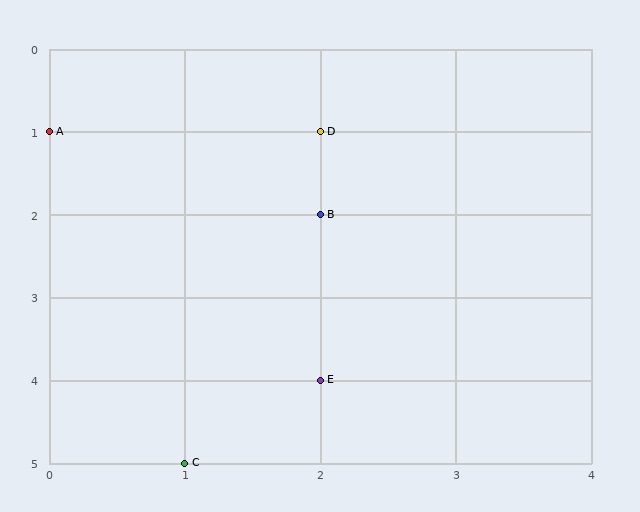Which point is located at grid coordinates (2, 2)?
Point B is at (2, 2).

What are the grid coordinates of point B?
Point B is at grid coordinates (2, 2).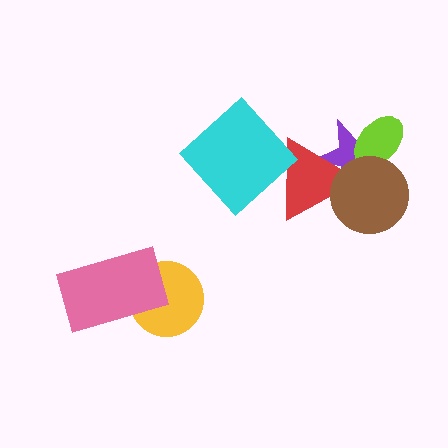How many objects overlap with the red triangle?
3 objects overlap with the red triangle.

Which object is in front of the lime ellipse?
The brown circle is in front of the lime ellipse.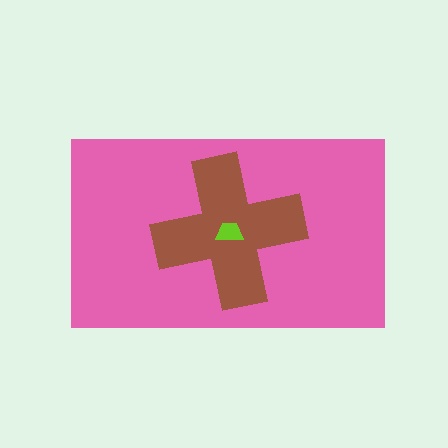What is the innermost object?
The lime trapezoid.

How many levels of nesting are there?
3.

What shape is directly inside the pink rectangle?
The brown cross.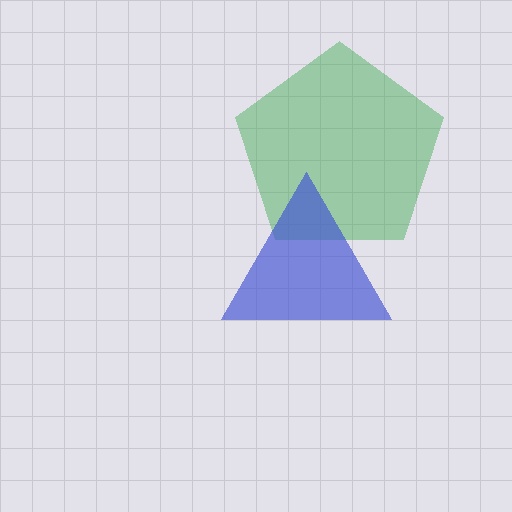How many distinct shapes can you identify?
There are 2 distinct shapes: a green pentagon, a blue triangle.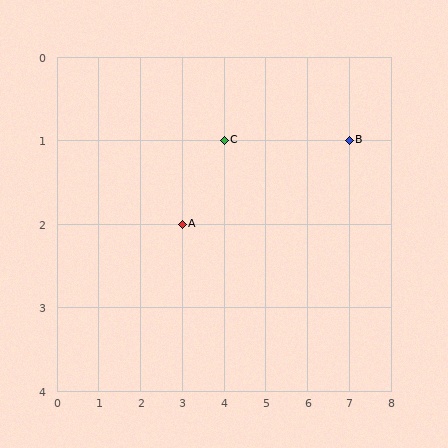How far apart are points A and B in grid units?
Points A and B are 4 columns and 1 row apart (about 4.1 grid units diagonally).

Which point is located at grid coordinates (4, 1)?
Point C is at (4, 1).